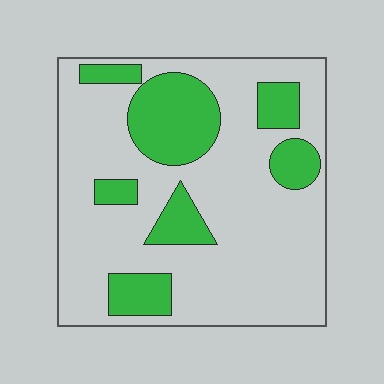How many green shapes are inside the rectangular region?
7.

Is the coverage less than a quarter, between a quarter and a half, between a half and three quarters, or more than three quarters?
Between a quarter and a half.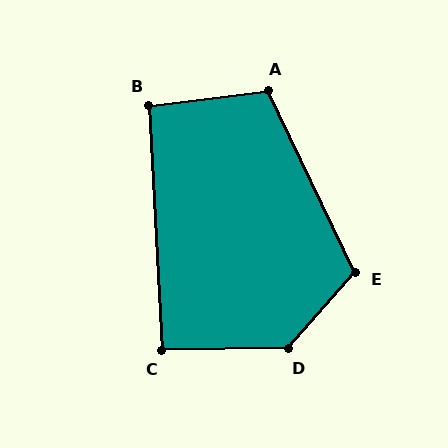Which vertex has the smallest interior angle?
C, at approximately 93 degrees.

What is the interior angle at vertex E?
Approximately 113 degrees (obtuse).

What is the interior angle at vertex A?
Approximately 109 degrees (obtuse).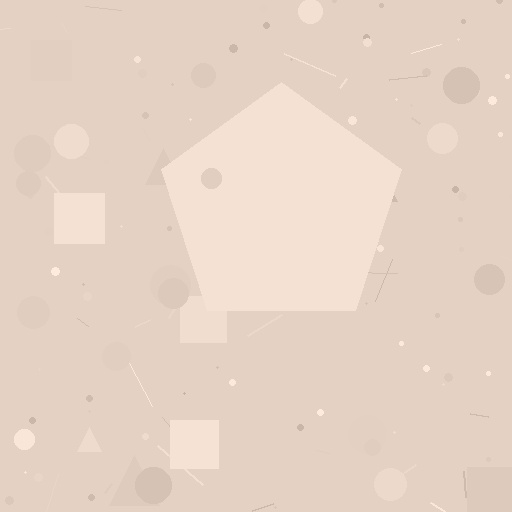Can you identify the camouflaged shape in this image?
The camouflaged shape is a pentagon.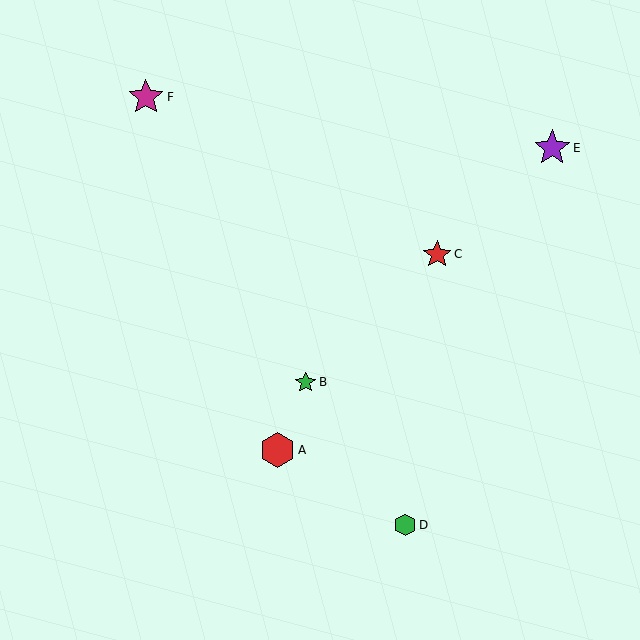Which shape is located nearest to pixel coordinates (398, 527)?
The green hexagon (labeled D) at (405, 525) is nearest to that location.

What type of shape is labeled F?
Shape F is a magenta star.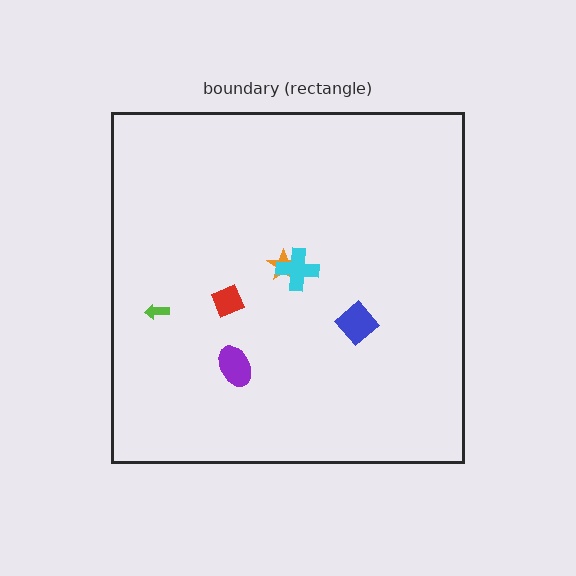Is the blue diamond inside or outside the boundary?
Inside.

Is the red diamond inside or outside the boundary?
Inside.